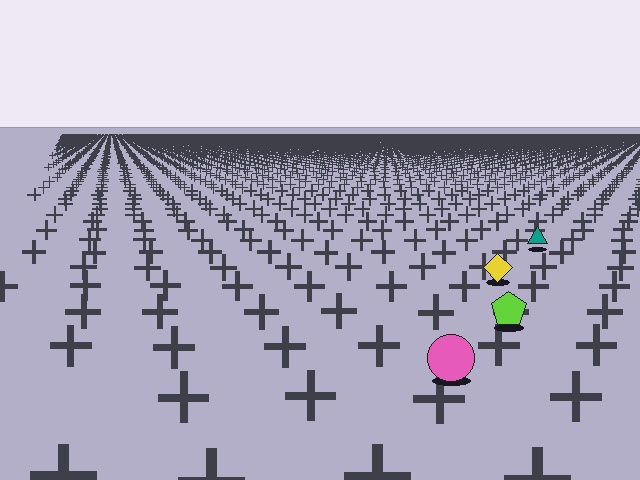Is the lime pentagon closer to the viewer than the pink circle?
No. The pink circle is closer — you can tell from the texture gradient: the ground texture is coarser near it.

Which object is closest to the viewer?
The pink circle is closest. The texture marks near it are larger and more spread out.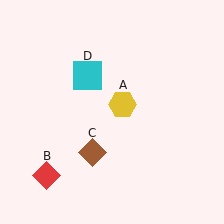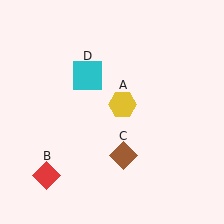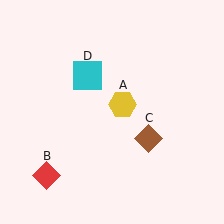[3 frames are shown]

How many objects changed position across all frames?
1 object changed position: brown diamond (object C).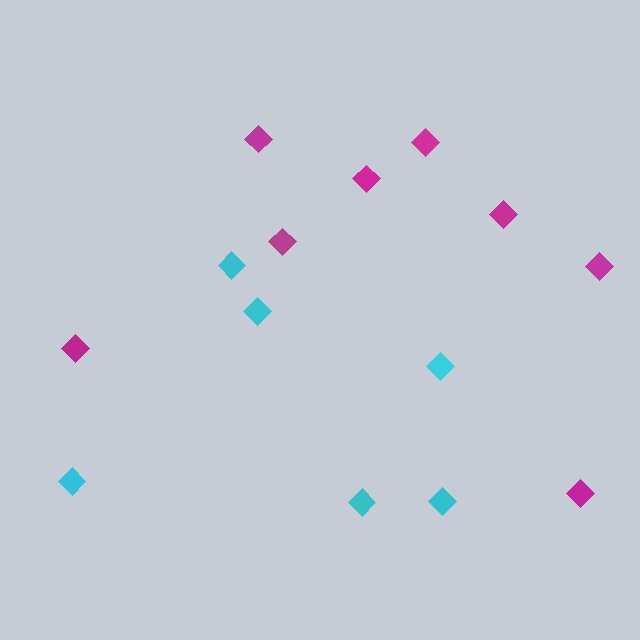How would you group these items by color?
There are 2 groups: one group of magenta diamonds (8) and one group of cyan diamonds (6).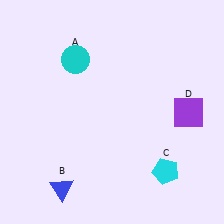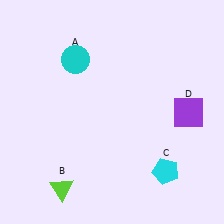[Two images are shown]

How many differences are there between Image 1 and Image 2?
There is 1 difference between the two images.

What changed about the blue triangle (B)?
In Image 1, B is blue. In Image 2, it changed to lime.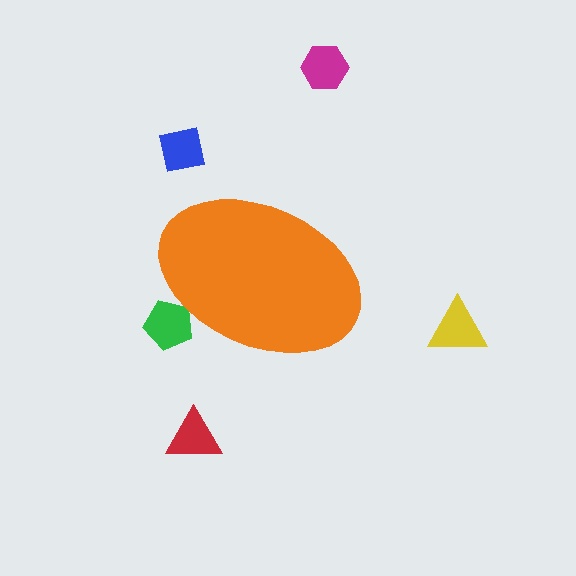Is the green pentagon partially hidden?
Yes, the green pentagon is partially hidden behind the orange ellipse.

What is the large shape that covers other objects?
An orange ellipse.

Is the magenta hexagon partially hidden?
No, the magenta hexagon is fully visible.